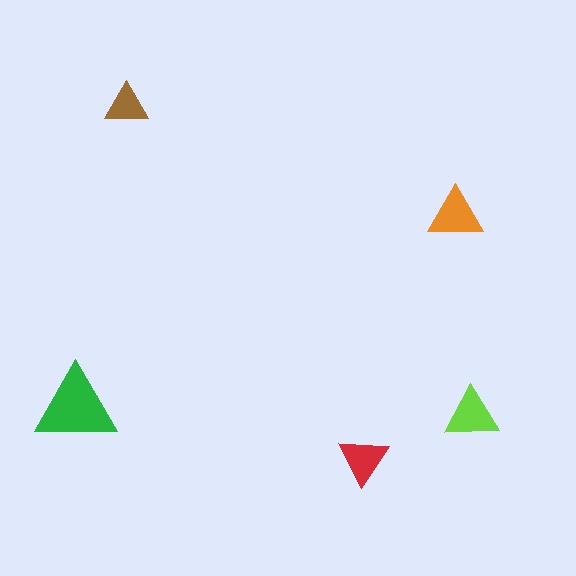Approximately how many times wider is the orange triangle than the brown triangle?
About 1.5 times wider.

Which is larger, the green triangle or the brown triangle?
The green one.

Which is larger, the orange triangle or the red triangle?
The orange one.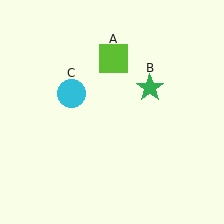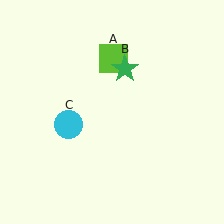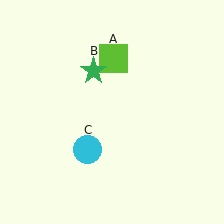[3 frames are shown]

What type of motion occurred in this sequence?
The green star (object B), cyan circle (object C) rotated counterclockwise around the center of the scene.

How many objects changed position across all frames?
2 objects changed position: green star (object B), cyan circle (object C).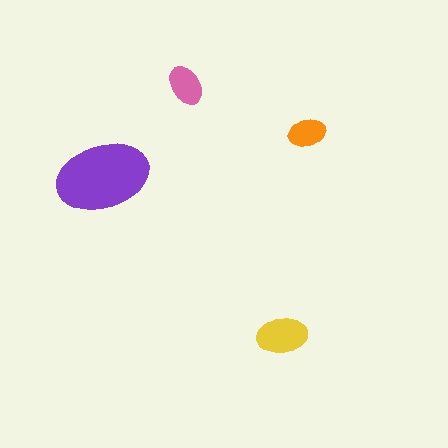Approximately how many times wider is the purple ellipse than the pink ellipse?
About 2.5 times wider.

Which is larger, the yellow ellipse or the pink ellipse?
The yellow one.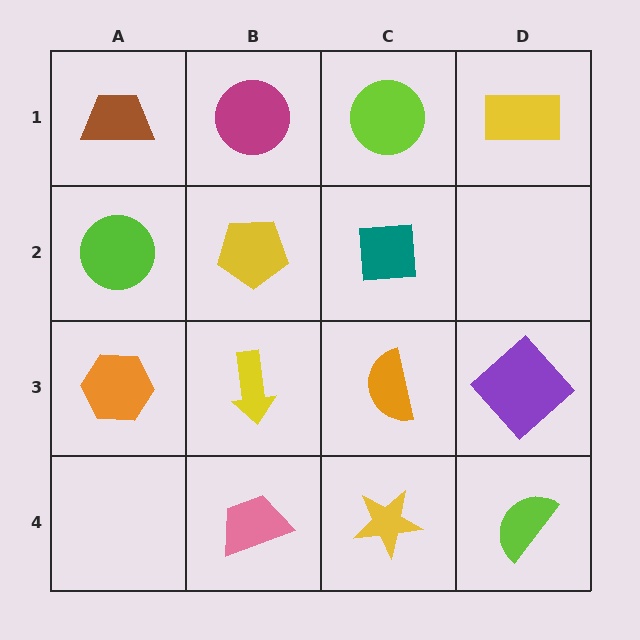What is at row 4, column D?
A lime semicircle.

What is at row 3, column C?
An orange semicircle.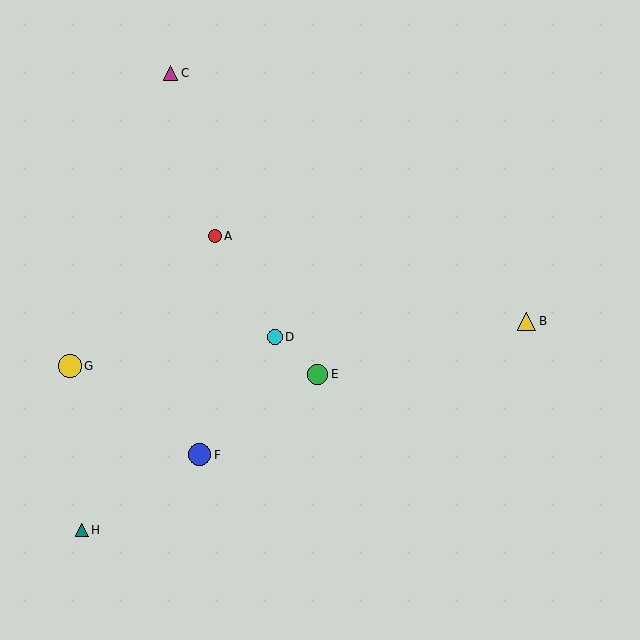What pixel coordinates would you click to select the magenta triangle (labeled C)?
Click at (170, 73) to select the magenta triangle C.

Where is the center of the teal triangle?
The center of the teal triangle is at (82, 530).